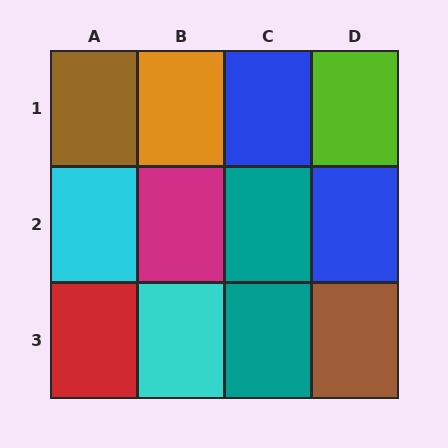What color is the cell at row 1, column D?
Lime.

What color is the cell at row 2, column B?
Magenta.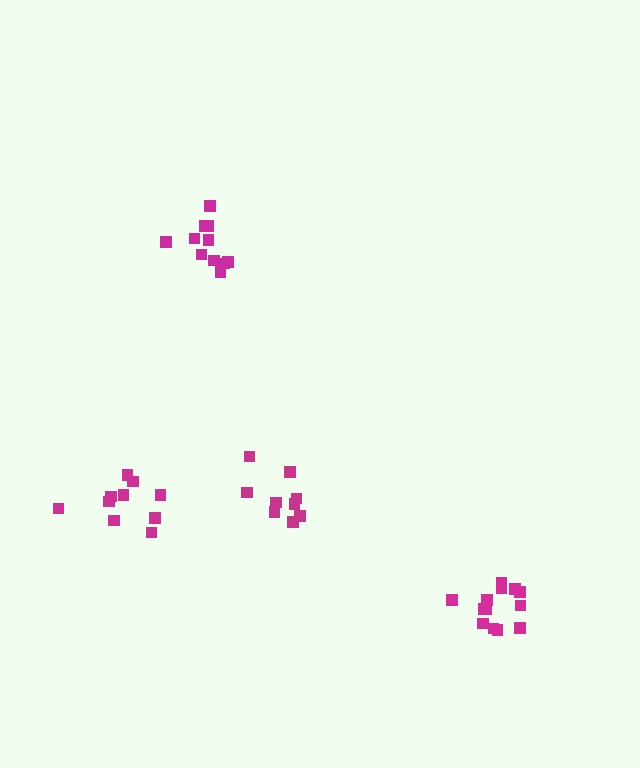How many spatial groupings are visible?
There are 4 spatial groupings.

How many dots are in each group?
Group 1: 13 dots, Group 2: 10 dots, Group 3: 11 dots, Group 4: 10 dots (44 total).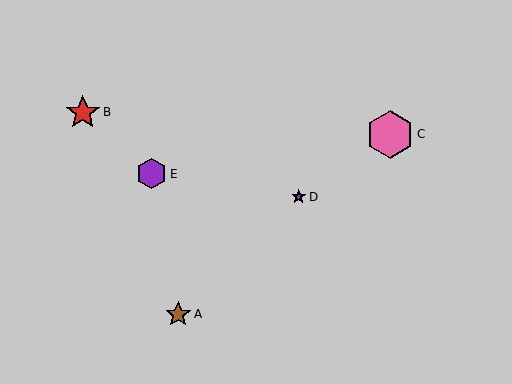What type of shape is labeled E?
Shape E is a purple hexagon.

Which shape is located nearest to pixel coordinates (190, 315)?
The brown star (labeled A) at (178, 314) is nearest to that location.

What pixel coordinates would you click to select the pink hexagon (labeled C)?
Click at (390, 134) to select the pink hexagon C.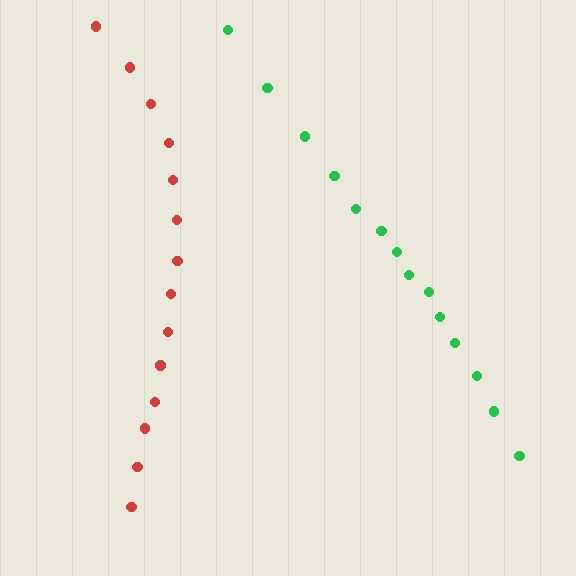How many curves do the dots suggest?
There are 2 distinct paths.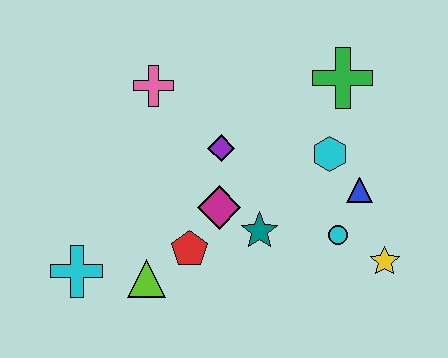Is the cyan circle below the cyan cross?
No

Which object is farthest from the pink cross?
The yellow star is farthest from the pink cross.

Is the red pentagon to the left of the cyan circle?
Yes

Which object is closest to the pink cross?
The purple diamond is closest to the pink cross.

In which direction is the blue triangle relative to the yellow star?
The blue triangle is above the yellow star.